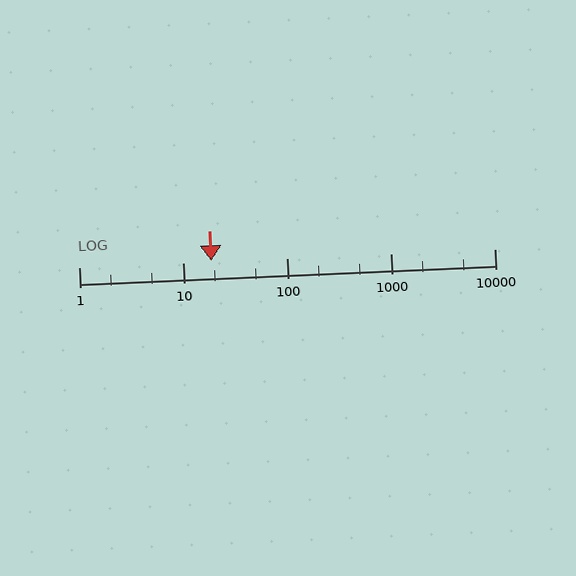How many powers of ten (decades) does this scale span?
The scale spans 4 decades, from 1 to 10000.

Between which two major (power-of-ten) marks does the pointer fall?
The pointer is between 10 and 100.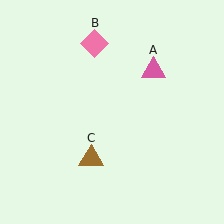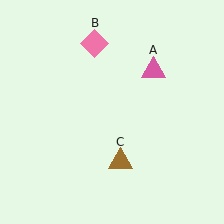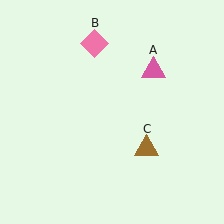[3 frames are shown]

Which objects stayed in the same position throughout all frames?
Pink triangle (object A) and pink diamond (object B) remained stationary.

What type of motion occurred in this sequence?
The brown triangle (object C) rotated counterclockwise around the center of the scene.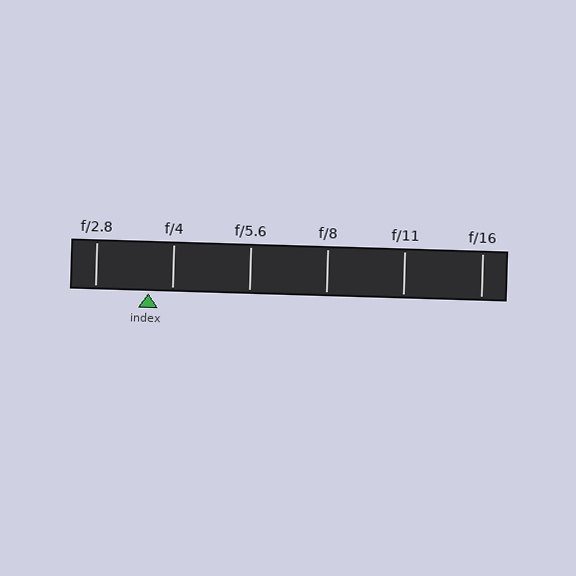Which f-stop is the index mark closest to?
The index mark is closest to f/4.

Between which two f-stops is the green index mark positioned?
The index mark is between f/2.8 and f/4.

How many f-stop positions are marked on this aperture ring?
There are 6 f-stop positions marked.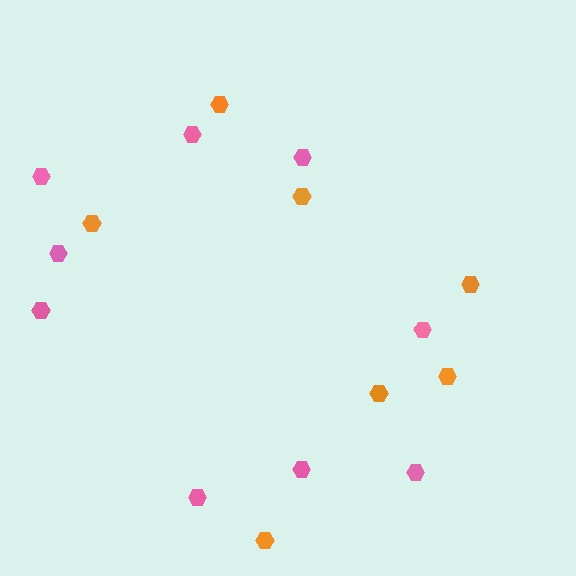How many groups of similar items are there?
There are 2 groups: one group of pink hexagons (9) and one group of orange hexagons (7).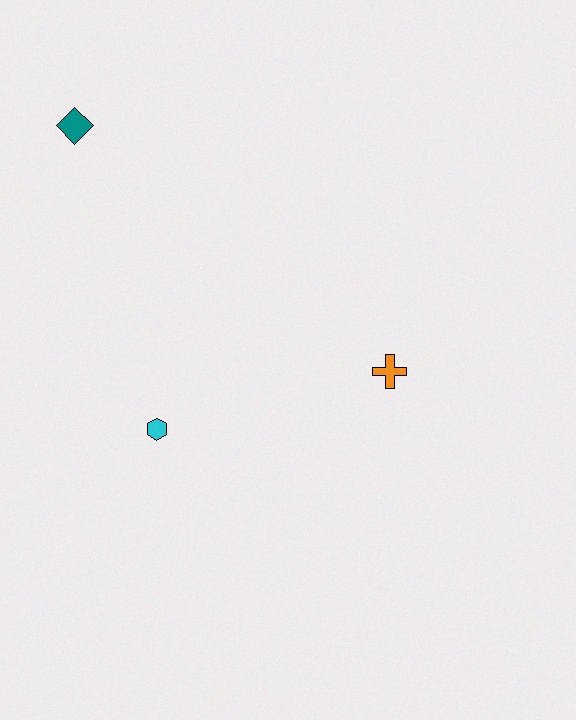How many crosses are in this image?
There is 1 cross.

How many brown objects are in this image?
There are no brown objects.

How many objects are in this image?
There are 3 objects.